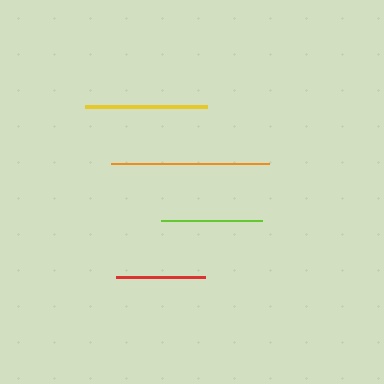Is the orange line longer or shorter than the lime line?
The orange line is longer than the lime line.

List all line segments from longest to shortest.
From longest to shortest: orange, yellow, lime, red.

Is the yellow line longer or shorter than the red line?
The yellow line is longer than the red line.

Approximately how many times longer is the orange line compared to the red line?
The orange line is approximately 1.8 times the length of the red line.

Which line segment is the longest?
The orange line is the longest at approximately 158 pixels.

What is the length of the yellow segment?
The yellow segment is approximately 122 pixels long.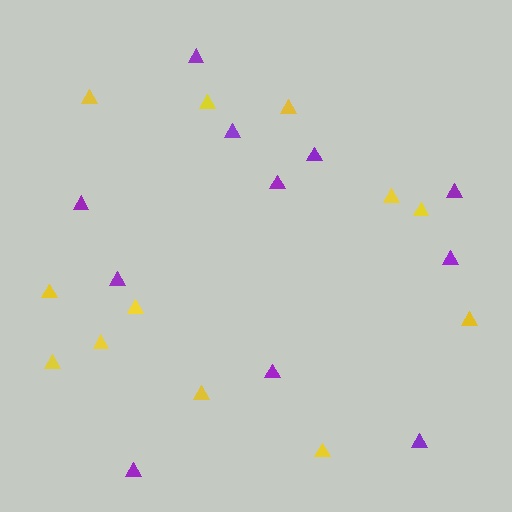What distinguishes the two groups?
There are 2 groups: one group of purple triangles (11) and one group of yellow triangles (12).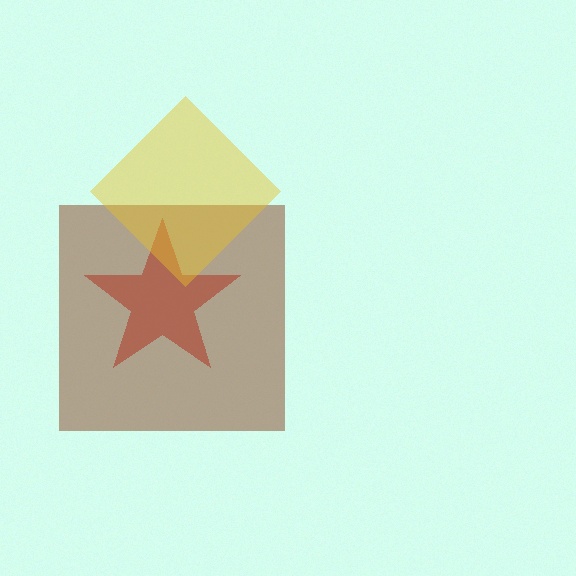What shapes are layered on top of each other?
The layered shapes are: a red star, a brown square, a yellow diamond.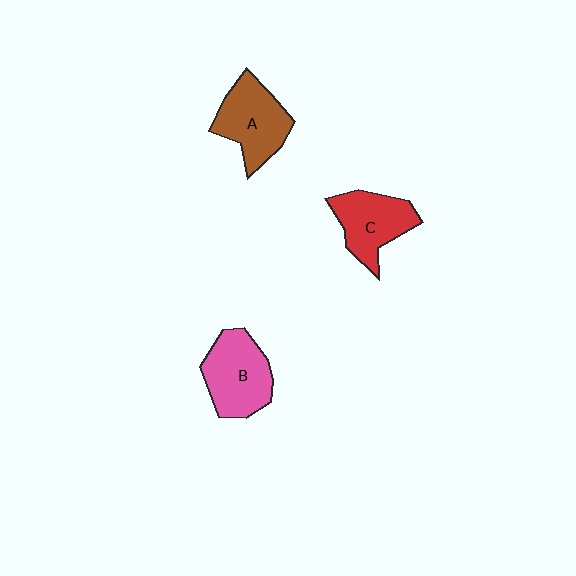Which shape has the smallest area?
Shape C (red).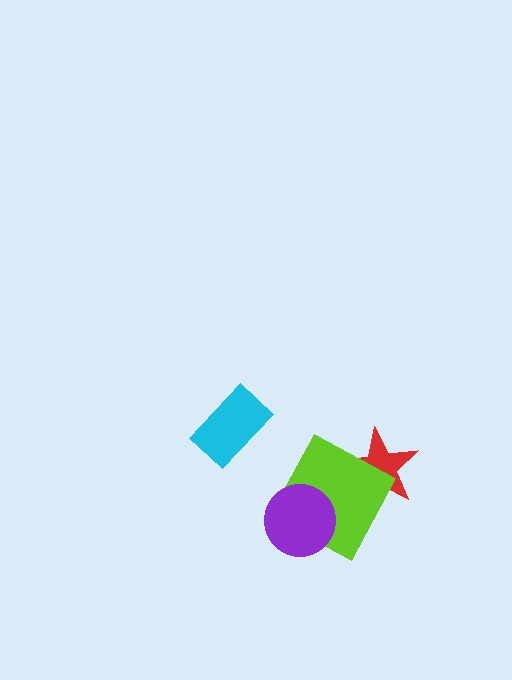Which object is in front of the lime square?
The purple circle is in front of the lime square.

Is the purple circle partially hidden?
No, no other shape covers it.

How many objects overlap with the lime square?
2 objects overlap with the lime square.